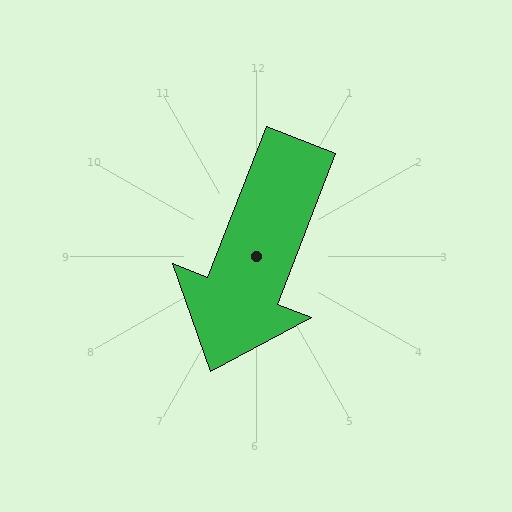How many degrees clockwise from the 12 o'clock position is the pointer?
Approximately 201 degrees.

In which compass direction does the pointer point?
South.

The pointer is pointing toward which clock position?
Roughly 7 o'clock.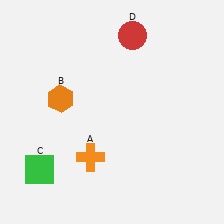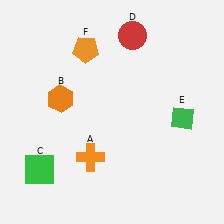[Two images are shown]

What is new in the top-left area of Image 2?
An orange pentagon (F) was added in the top-left area of Image 2.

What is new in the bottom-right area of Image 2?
A green diamond (E) was added in the bottom-right area of Image 2.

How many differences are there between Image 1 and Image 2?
There are 2 differences between the two images.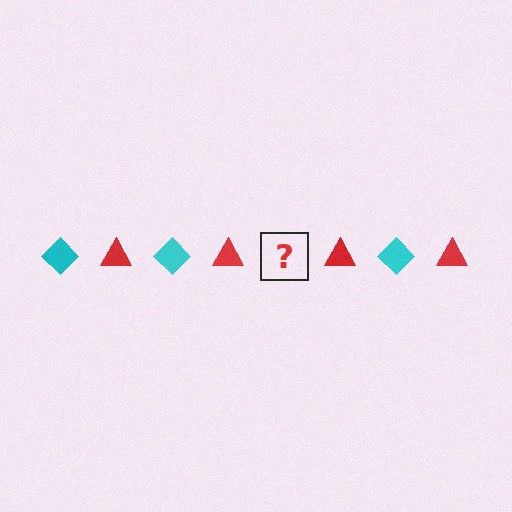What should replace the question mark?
The question mark should be replaced with a cyan diamond.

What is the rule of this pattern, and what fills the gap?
The rule is that the pattern alternates between cyan diamond and red triangle. The gap should be filled with a cyan diamond.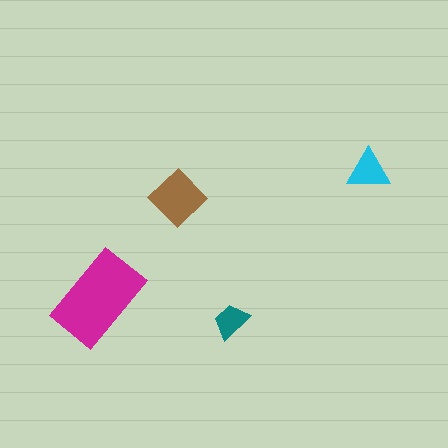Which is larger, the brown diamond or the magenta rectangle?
The magenta rectangle.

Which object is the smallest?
The teal trapezoid.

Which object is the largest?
The magenta rectangle.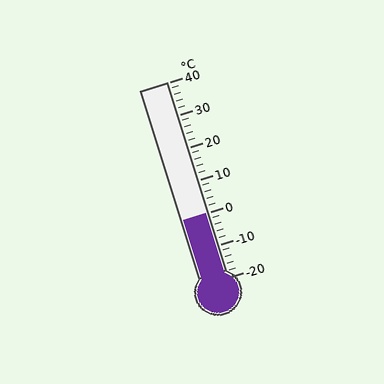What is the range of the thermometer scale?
The thermometer scale ranges from -20°C to 40°C.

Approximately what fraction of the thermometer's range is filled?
The thermometer is filled to approximately 35% of its range.